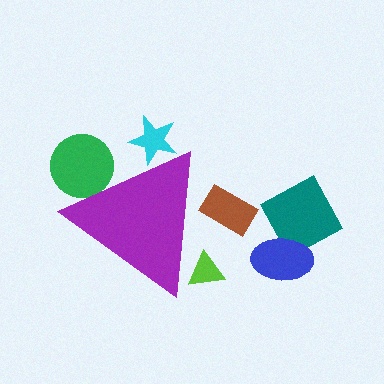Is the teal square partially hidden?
No, the teal square is fully visible.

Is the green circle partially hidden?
Yes, the green circle is partially hidden behind the purple triangle.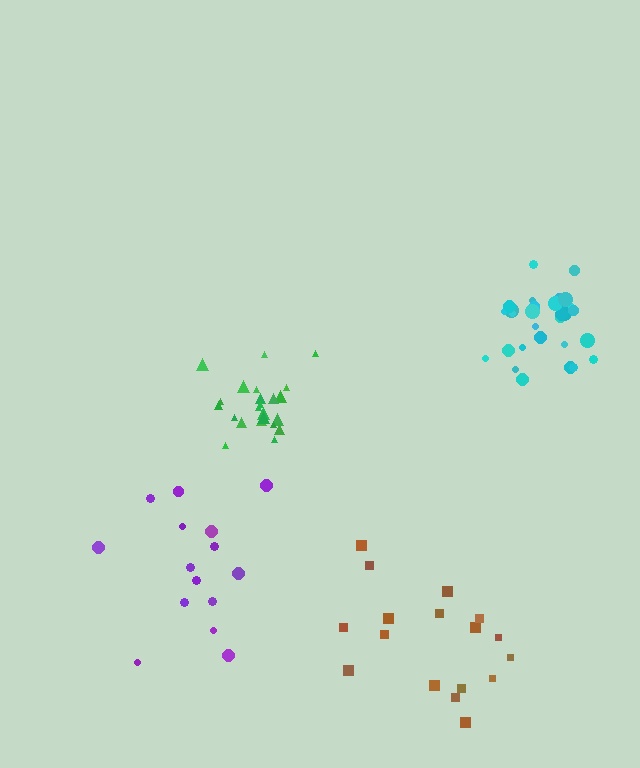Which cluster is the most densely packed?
Cyan.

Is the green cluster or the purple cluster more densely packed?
Green.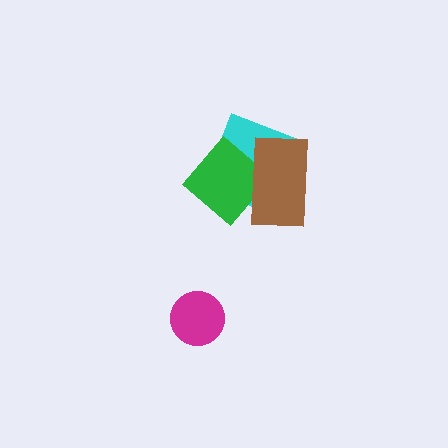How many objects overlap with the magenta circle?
0 objects overlap with the magenta circle.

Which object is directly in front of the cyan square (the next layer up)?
The green diamond is directly in front of the cyan square.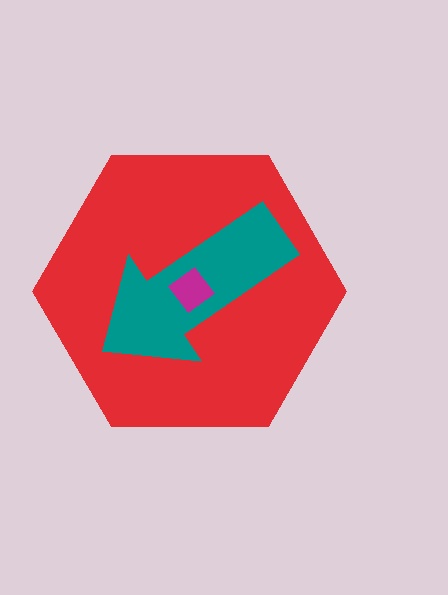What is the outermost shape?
The red hexagon.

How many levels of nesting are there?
3.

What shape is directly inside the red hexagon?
The teal arrow.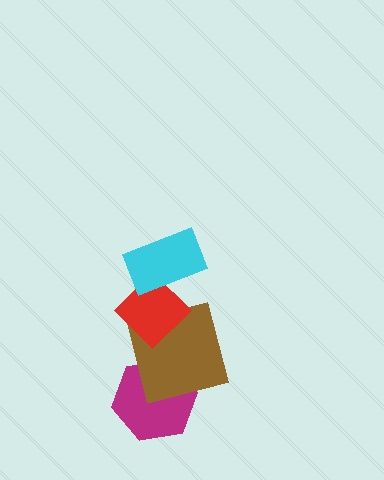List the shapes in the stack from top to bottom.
From top to bottom: the cyan rectangle, the red diamond, the brown square, the magenta hexagon.